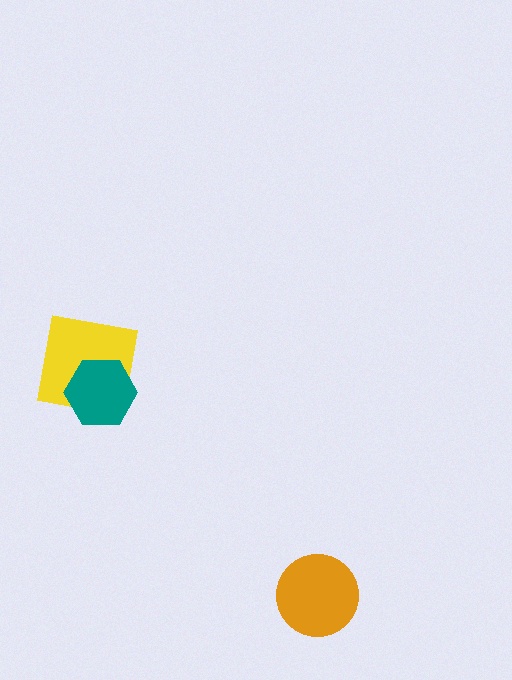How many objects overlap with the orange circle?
0 objects overlap with the orange circle.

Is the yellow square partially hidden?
Yes, it is partially covered by another shape.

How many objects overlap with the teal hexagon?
1 object overlaps with the teal hexagon.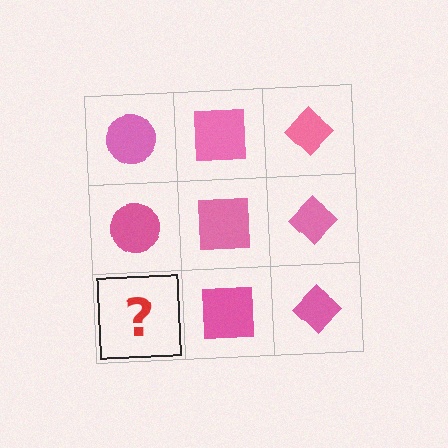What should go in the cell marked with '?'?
The missing cell should contain a pink circle.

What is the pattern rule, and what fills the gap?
The rule is that each column has a consistent shape. The gap should be filled with a pink circle.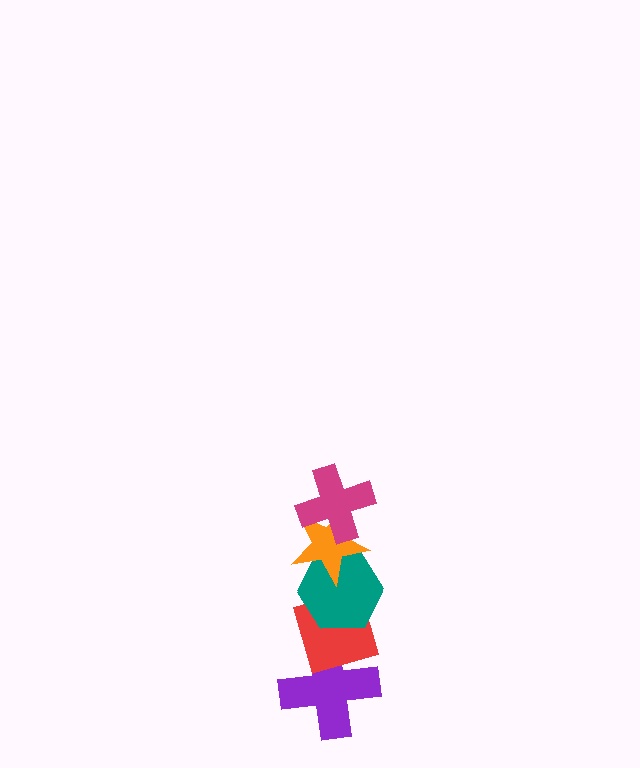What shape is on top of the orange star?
The magenta cross is on top of the orange star.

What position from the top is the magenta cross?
The magenta cross is 1st from the top.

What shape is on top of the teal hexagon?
The orange star is on top of the teal hexagon.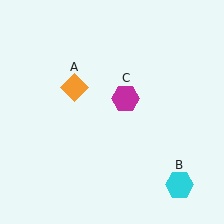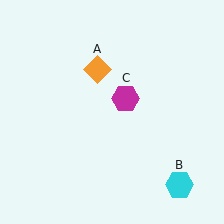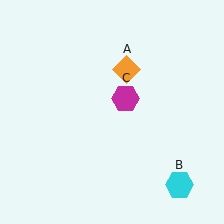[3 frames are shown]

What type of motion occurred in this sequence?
The orange diamond (object A) rotated clockwise around the center of the scene.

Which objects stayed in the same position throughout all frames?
Cyan hexagon (object B) and magenta hexagon (object C) remained stationary.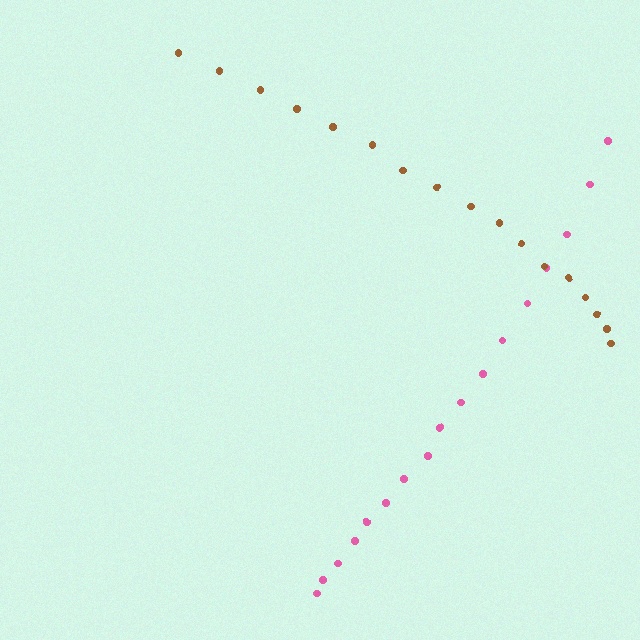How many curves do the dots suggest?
There are 2 distinct paths.